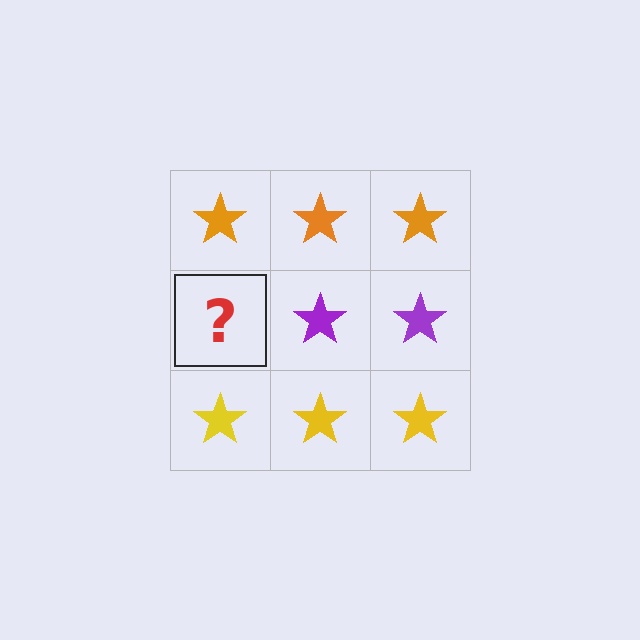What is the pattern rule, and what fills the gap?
The rule is that each row has a consistent color. The gap should be filled with a purple star.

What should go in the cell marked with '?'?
The missing cell should contain a purple star.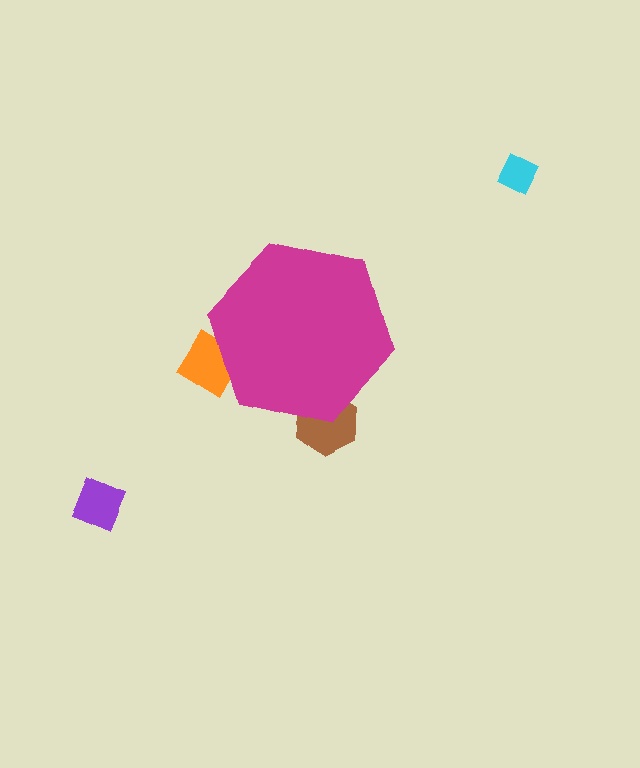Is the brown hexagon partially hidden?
Yes, the brown hexagon is partially hidden behind the magenta hexagon.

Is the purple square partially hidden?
No, the purple square is fully visible.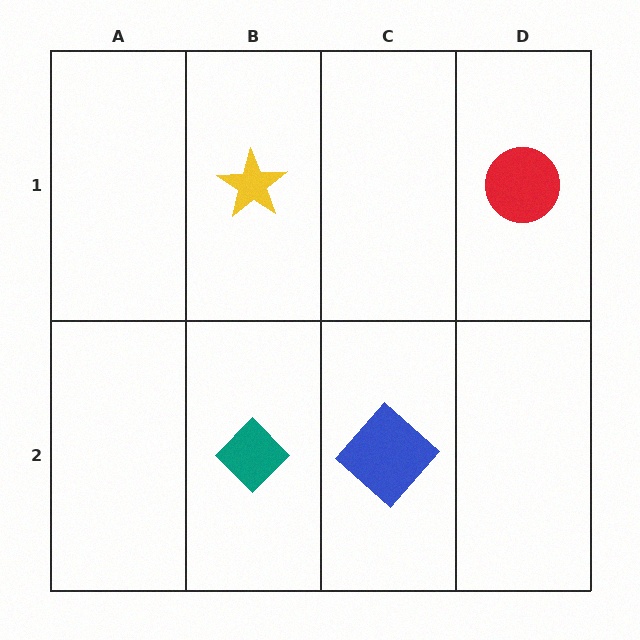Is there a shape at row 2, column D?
No, that cell is empty.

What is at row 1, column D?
A red circle.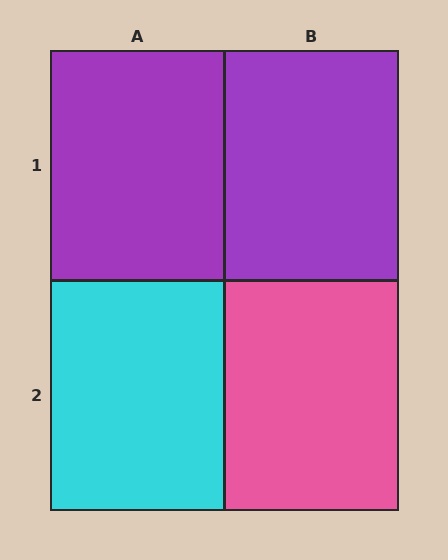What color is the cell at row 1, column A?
Purple.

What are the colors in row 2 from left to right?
Cyan, pink.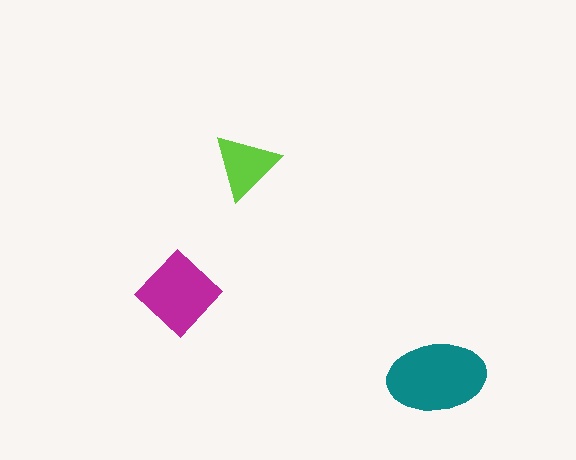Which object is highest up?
The lime triangle is topmost.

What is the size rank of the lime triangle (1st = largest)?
3rd.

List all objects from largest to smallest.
The teal ellipse, the magenta diamond, the lime triangle.